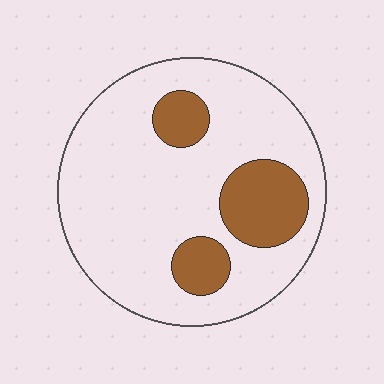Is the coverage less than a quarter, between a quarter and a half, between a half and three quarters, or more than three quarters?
Less than a quarter.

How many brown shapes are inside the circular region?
3.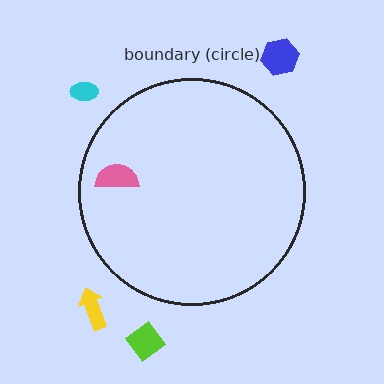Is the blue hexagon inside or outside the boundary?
Outside.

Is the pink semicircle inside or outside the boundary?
Inside.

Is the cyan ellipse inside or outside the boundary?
Outside.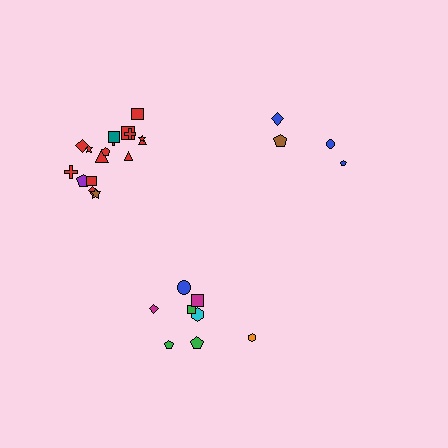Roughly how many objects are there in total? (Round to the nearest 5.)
Roughly 30 objects in total.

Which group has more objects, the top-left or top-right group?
The top-left group.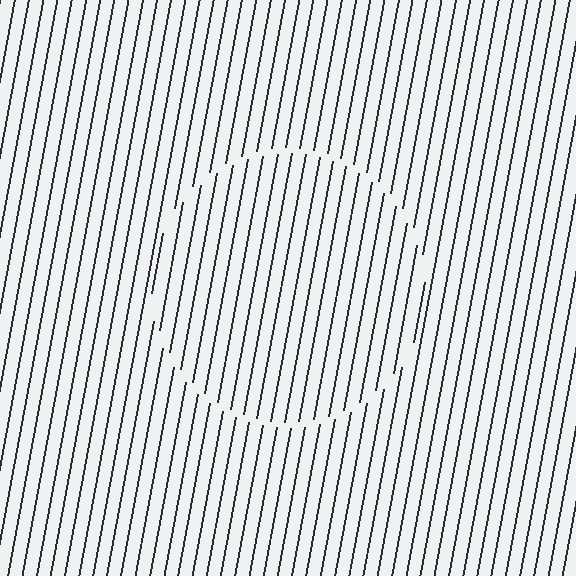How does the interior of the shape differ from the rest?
The interior of the shape contains the same grating, shifted by half a period — the contour is defined by the phase discontinuity where line-ends from the inner and outer gratings abut.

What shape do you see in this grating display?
An illusory circle. The interior of the shape contains the same grating, shifted by half a period — the contour is defined by the phase discontinuity where line-ends from the inner and outer gratings abut.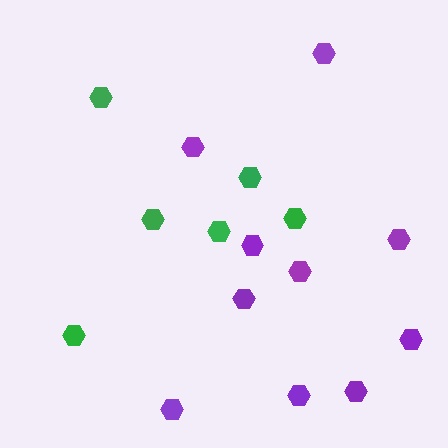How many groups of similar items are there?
There are 2 groups: one group of green hexagons (6) and one group of purple hexagons (10).